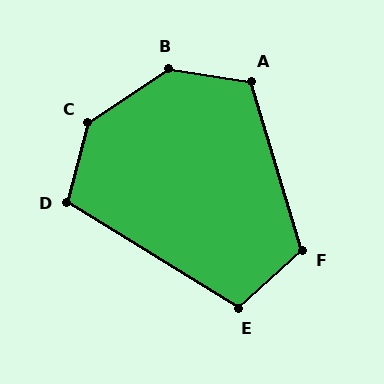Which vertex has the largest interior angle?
C, at approximately 138 degrees.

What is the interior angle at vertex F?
Approximately 115 degrees (obtuse).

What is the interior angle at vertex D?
Approximately 107 degrees (obtuse).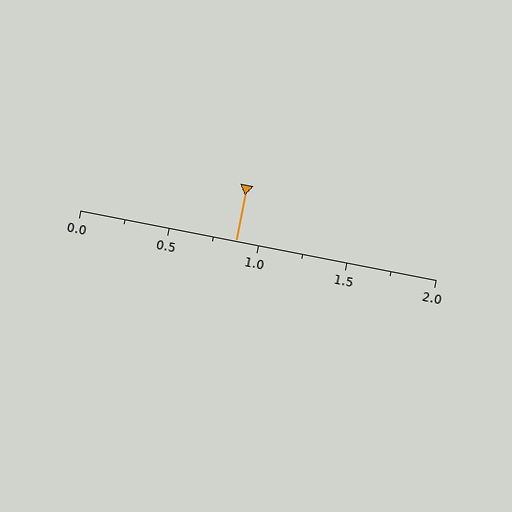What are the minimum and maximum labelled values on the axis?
The axis runs from 0.0 to 2.0.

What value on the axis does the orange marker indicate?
The marker indicates approximately 0.88.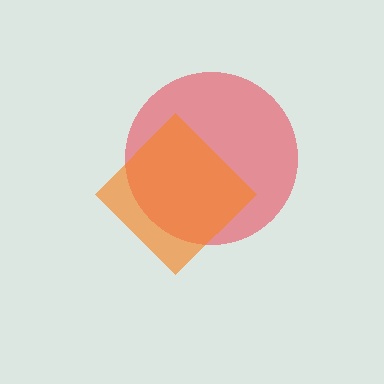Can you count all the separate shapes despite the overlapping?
Yes, there are 2 separate shapes.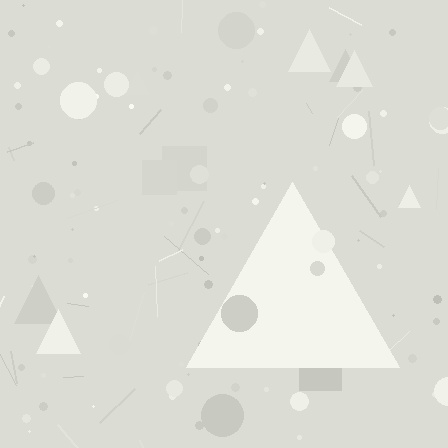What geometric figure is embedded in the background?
A triangle is embedded in the background.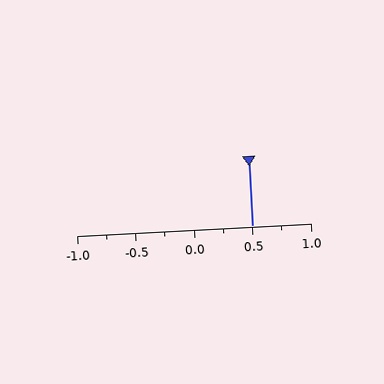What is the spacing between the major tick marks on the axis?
The major ticks are spaced 0.5 apart.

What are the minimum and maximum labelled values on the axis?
The axis runs from -1.0 to 1.0.